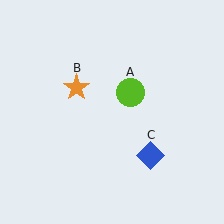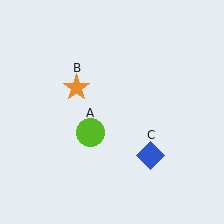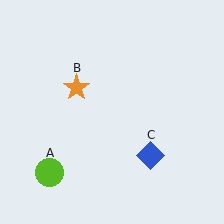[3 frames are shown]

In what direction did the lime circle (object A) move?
The lime circle (object A) moved down and to the left.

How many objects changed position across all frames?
1 object changed position: lime circle (object A).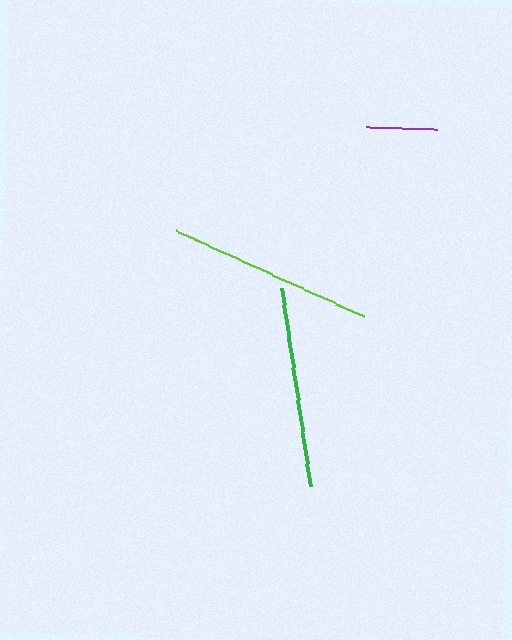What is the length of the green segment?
The green segment is approximately 199 pixels long.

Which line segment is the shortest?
The purple line is the shortest at approximately 71 pixels.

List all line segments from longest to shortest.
From longest to shortest: lime, green, purple.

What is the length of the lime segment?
The lime segment is approximately 207 pixels long.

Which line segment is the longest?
The lime line is the longest at approximately 207 pixels.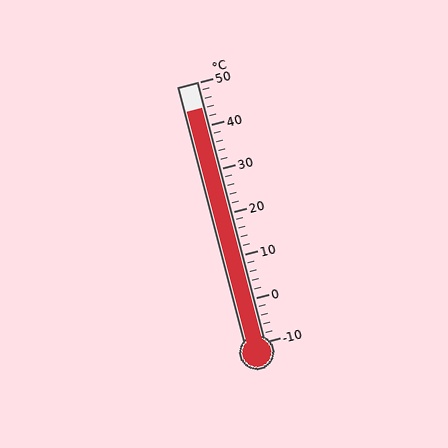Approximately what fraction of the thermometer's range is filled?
The thermometer is filled to approximately 90% of its range.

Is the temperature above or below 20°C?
The temperature is above 20°C.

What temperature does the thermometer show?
The thermometer shows approximately 44°C.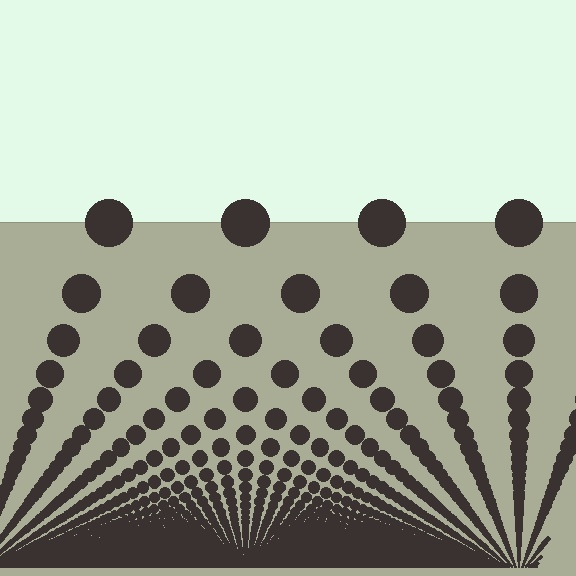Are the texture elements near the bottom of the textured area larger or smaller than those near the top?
Smaller. The gradient is inverted — elements near the bottom are smaller and denser.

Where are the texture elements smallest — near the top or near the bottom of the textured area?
Near the bottom.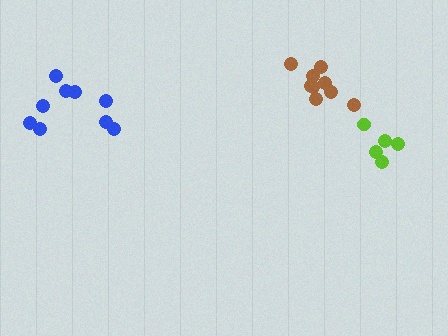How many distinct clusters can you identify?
There are 3 distinct clusters.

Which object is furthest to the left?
The blue cluster is leftmost.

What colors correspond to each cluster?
The clusters are colored: brown, lime, blue.